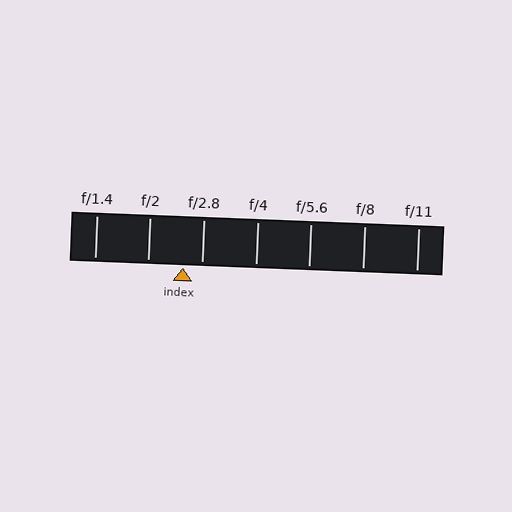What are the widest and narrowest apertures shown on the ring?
The widest aperture shown is f/1.4 and the narrowest is f/11.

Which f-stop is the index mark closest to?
The index mark is closest to f/2.8.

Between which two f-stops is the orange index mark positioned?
The index mark is between f/2 and f/2.8.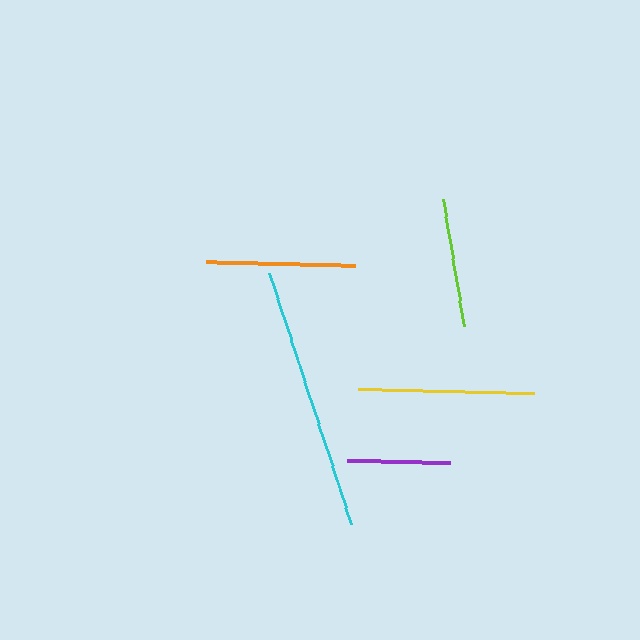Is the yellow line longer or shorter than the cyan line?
The cyan line is longer than the yellow line.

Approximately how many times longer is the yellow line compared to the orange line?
The yellow line is approximately 1.2 times the length of the orange line.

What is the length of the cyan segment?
The cyan segment is approximately 264 pixels long.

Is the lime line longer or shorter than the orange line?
The orange line is longer than the lime line.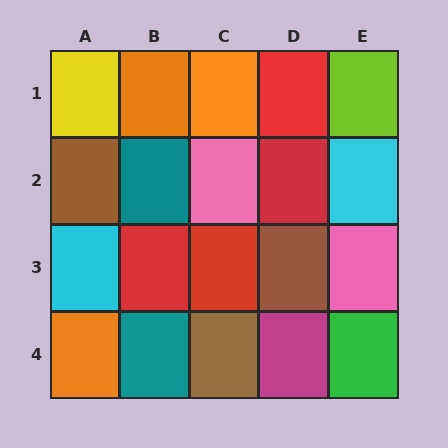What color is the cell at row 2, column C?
Pink.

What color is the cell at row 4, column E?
Green.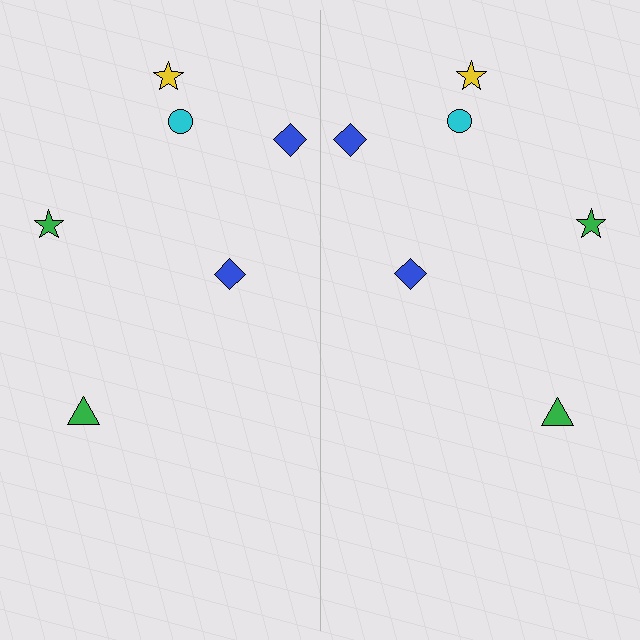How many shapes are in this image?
There are 12 shapes in this image.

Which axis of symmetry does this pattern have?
The pattern has a vertical axis of symmetry running through the center of the image.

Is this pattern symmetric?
Yes, this pattern has bilateral (reflection) symmetry.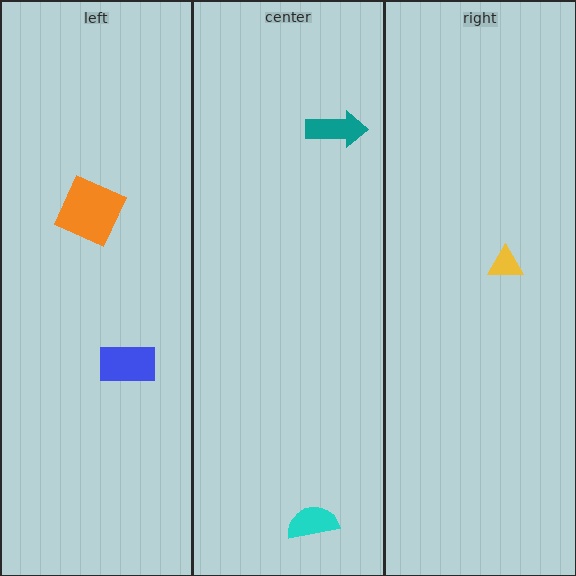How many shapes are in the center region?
2.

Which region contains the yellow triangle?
The right region.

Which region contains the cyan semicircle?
The center region.